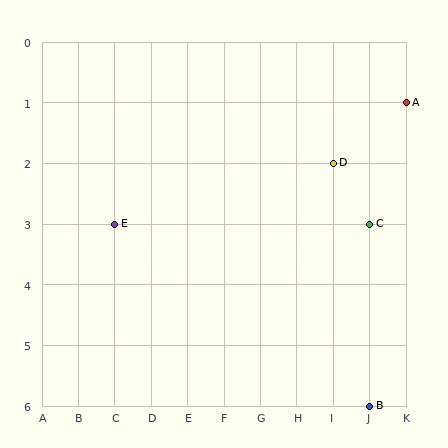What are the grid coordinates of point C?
Point C is at grid coordinates (J, 3).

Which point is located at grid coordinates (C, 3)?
Point E is at (C, 3).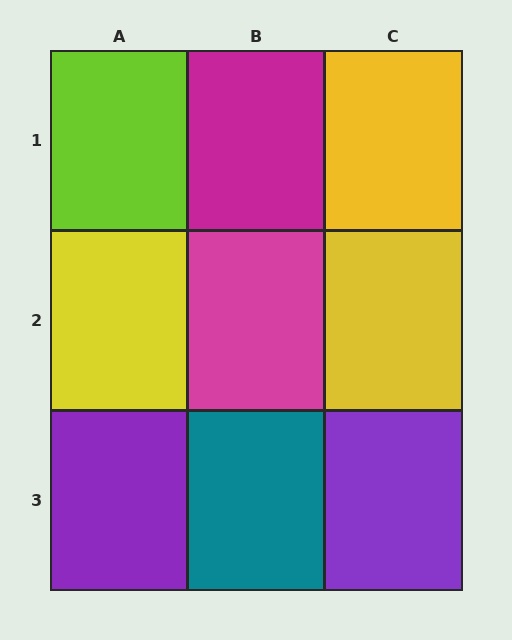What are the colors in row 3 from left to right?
Purple, teal, purple.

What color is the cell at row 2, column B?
Magenta.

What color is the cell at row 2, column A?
Yellow.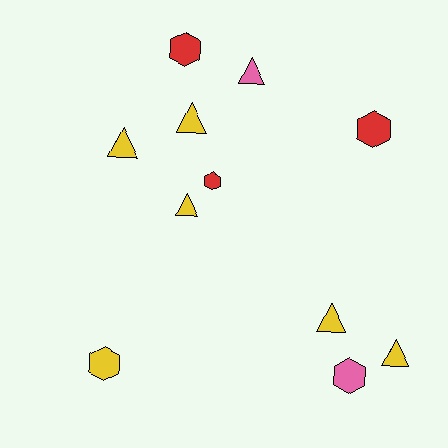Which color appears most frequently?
Yellow, with 6 objects.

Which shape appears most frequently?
Triangle, with 6 objects.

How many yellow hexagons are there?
There is 1 yellow hexagon.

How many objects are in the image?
There are 11 objects.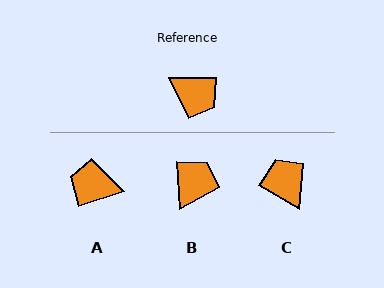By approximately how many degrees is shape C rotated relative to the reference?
Approximately 149 degrees counter-clockwise.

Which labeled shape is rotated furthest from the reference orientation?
A, about 161 degrees away.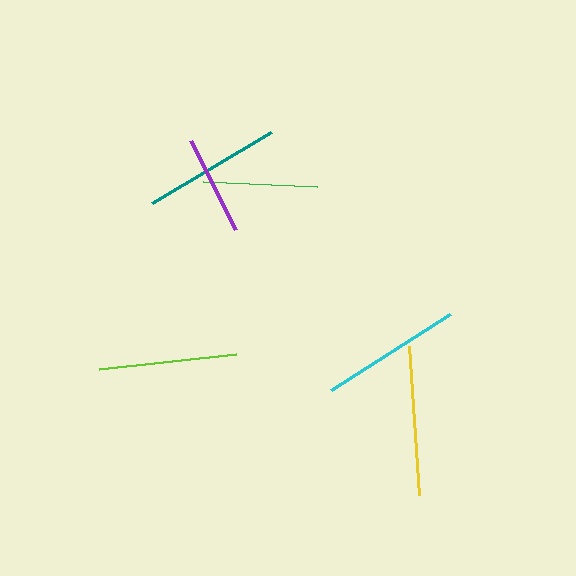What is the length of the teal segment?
The teal segment is approximately 138 pixels long.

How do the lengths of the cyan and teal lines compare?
The cyan and teal lines are approximately the same length.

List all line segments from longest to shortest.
From longest to shortest: yellow, cyan, teal, lime, green, purple.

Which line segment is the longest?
The yellow line is the longest at approximately 149 pixels.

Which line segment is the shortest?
The purple line is the shortest at approximately 100 pixels.